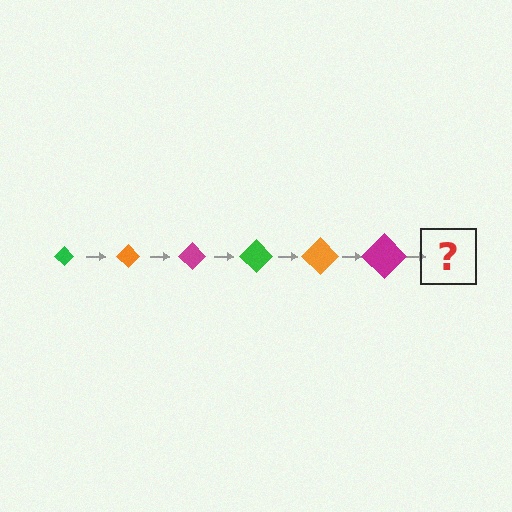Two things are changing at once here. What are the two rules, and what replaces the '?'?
The two rules are that the diamond grows larger each step and the color cycles through green, orange, and magenta. The '?' should be a green diamond, larger than the previous one.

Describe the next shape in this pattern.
It should be a green diamond, larger than the previous one.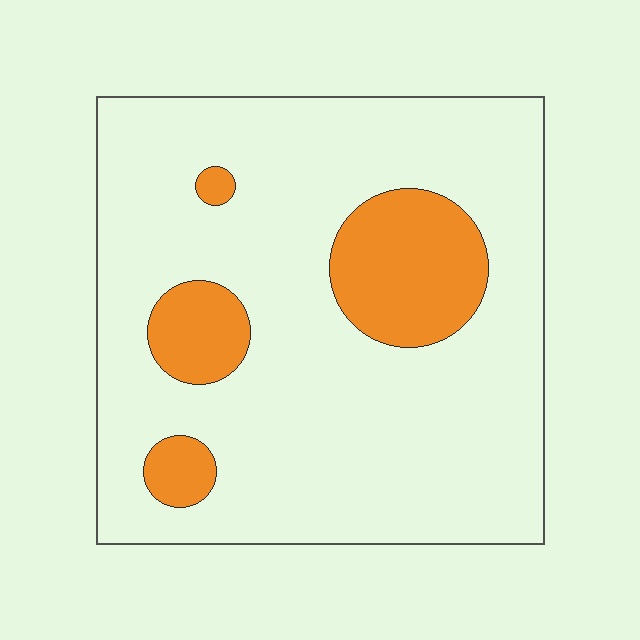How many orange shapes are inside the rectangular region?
4.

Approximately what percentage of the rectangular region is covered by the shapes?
Approximately 15%.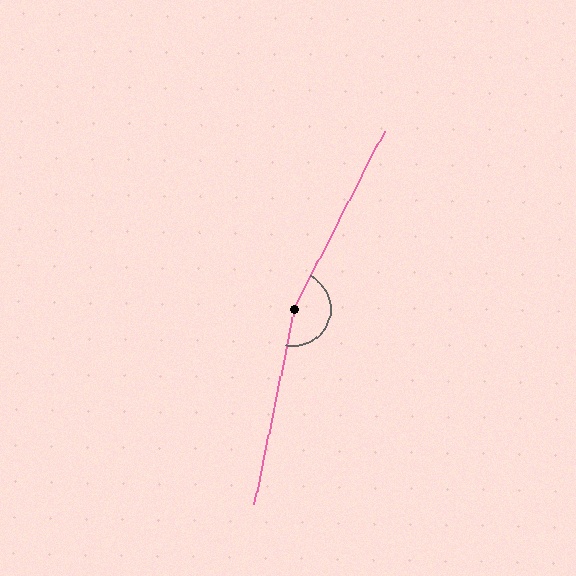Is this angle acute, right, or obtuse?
It is obtuse.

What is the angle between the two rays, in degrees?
Approximately 164 degrees.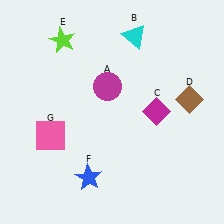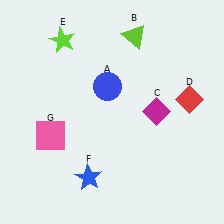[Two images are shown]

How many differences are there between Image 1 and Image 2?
There are 3 differences between the two images.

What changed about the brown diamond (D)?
In Image 1, D is brown. In Image 2, it changed to red.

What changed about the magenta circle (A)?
In Image 1, A is magenta. In Image 2, it changed to blue.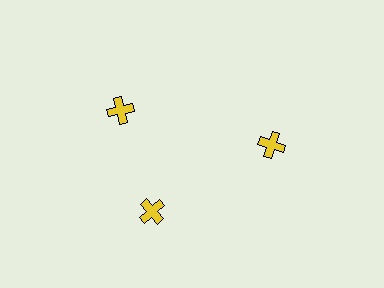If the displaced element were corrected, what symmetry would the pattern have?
It would have 3-fold rotational symmetry — the pattern would map onto itself every 120 degrees.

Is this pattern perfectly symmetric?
No. The 3 yellow crosses are arranged in a ring, but one element near the 11 o'clock position is rotated out of alignment along the ring, breaking the 3-fold rotational symmetry.